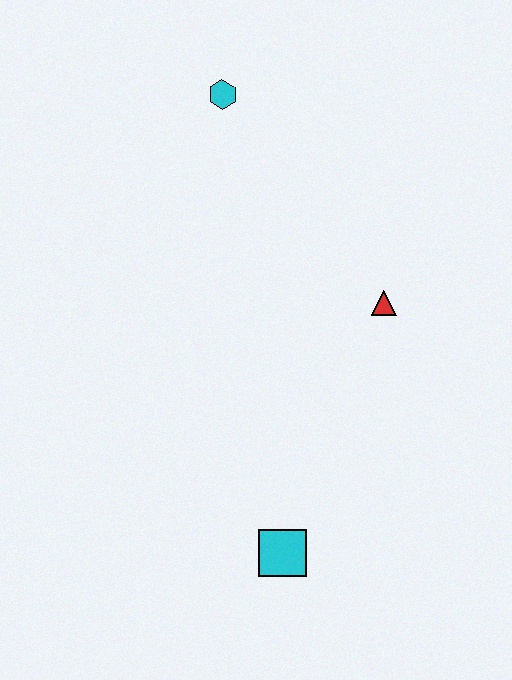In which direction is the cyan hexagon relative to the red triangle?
The cyan hexagon is above the red triangle.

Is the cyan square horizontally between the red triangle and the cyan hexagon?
Yes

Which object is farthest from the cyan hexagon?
The cyan square is farthest from the cyan hexagon.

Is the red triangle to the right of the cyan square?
Yes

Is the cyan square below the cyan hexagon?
Yes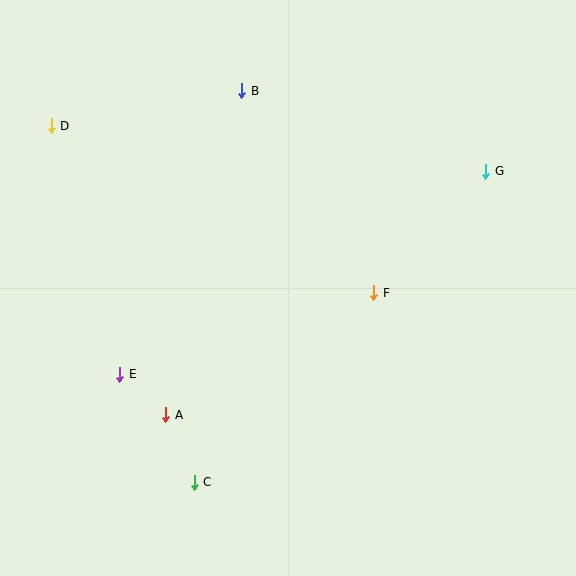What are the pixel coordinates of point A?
Point A is at (166, 415).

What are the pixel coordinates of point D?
Point D is at (51, 126).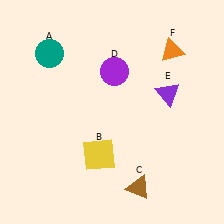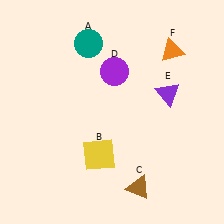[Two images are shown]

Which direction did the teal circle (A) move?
The teal circle (A) moved right.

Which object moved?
The teal circle (A) moved right.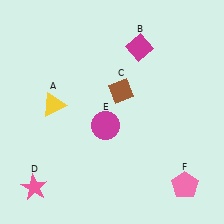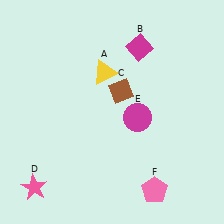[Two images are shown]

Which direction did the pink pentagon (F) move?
The pink pentagon (F) moved left.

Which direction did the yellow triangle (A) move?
The yellow triangle (A) moved right.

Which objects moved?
The objects that moved are: the yellow triangle (A), the magenta circle (E), the pink pentagon (F).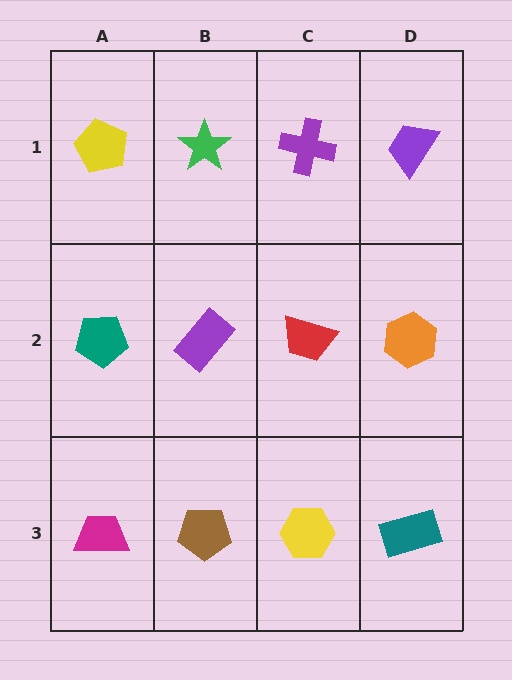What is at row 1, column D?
A purple trapezoid.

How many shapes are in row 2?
4 shapes.